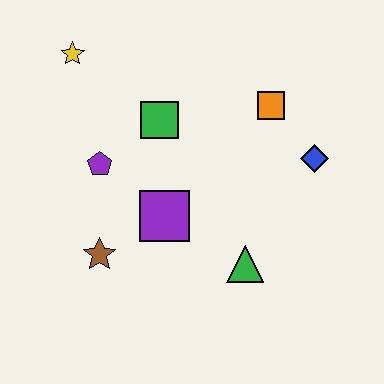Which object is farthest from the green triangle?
The yellow star is farthest from the green triangle.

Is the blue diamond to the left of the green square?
No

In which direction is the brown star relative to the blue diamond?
The brown star is to the left of the blue diamond.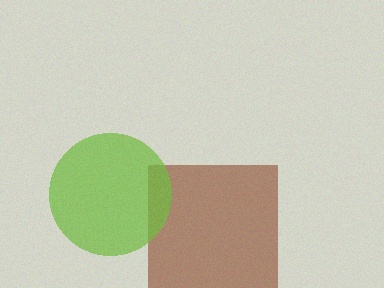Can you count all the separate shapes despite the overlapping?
Yes, there are 2 separate shapes.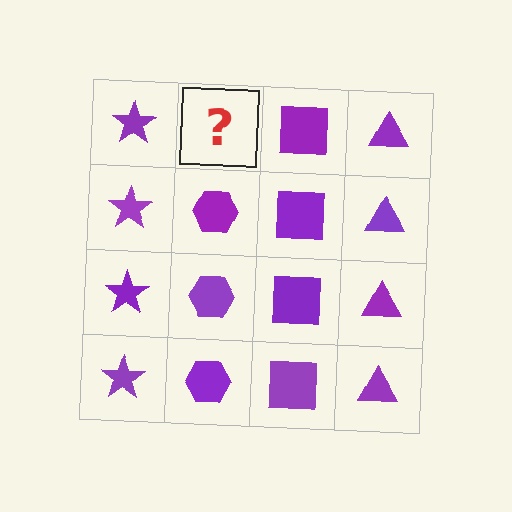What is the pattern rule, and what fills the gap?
The rule is that each column has a consistent shape. The gap should be filled with a purple hexagon.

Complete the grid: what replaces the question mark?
The question mark should be replaced with a purple hexagon.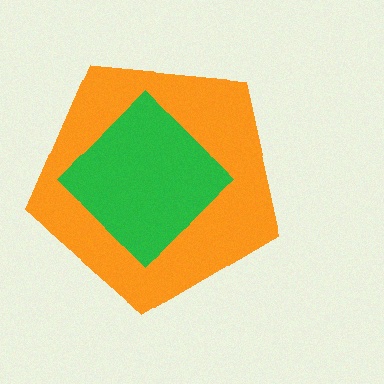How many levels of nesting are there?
2.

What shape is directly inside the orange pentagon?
The green diamond.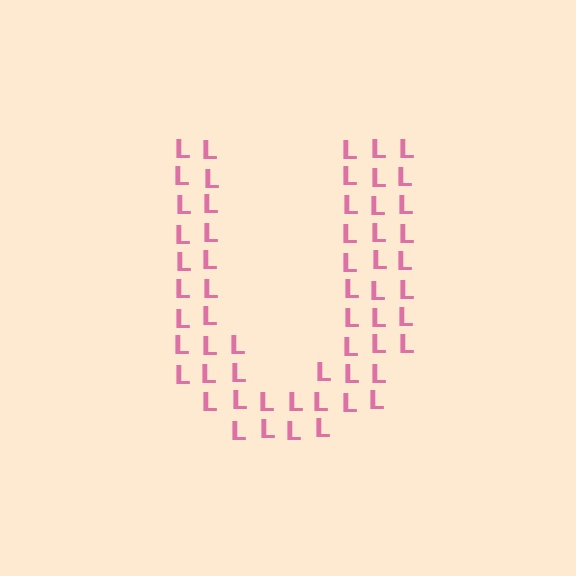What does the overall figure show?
The overall figure shows the letter U.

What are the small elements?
The small elements are letter L's.